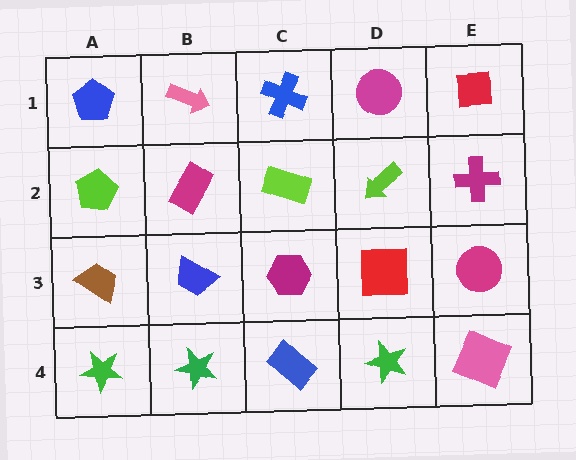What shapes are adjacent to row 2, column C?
A blue cross (row 1, column C), a magenta hexagon (row 3, column C), a magenta rectangle (row 2, column B), a lime arrow (row 2, column D).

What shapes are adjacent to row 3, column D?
A lime arrow (row 2, column D), a green star (row 4, column D), a magenta hexagon (row 3, column C), a magenta circle (row 3, column E).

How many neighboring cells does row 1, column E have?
2.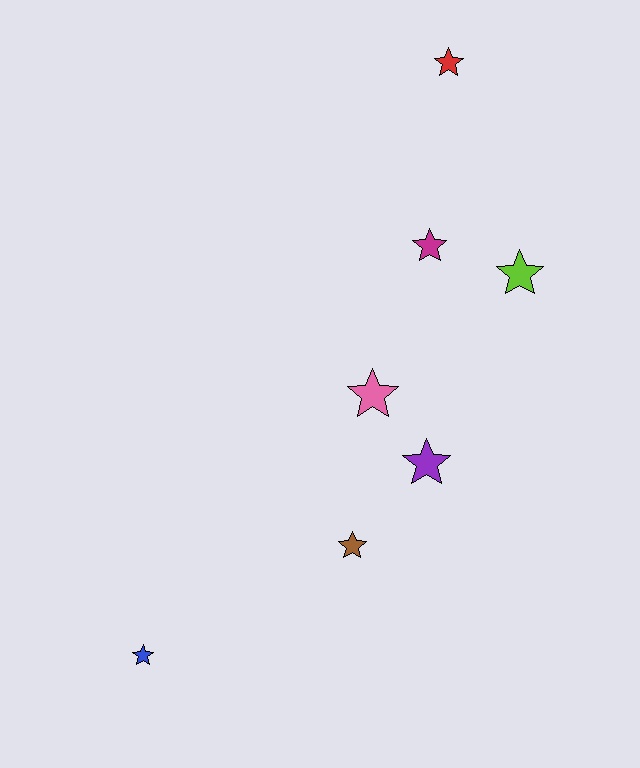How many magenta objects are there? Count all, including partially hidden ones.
There is 1 magenta object.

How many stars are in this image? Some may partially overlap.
There are 7 stars.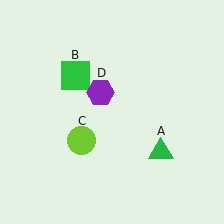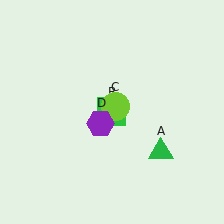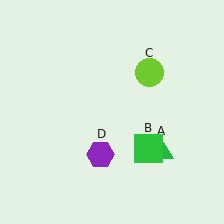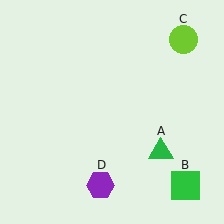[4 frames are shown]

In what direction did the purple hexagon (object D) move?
The purple hexagon (object D) moved down.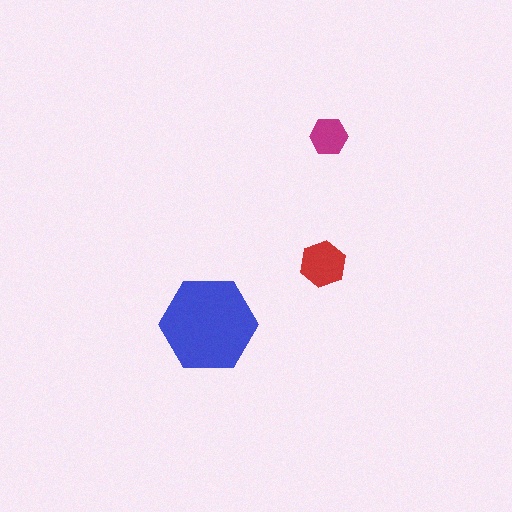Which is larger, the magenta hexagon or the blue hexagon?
The blue one.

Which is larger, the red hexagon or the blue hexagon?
The blue one.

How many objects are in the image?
There are 3 objects in the image.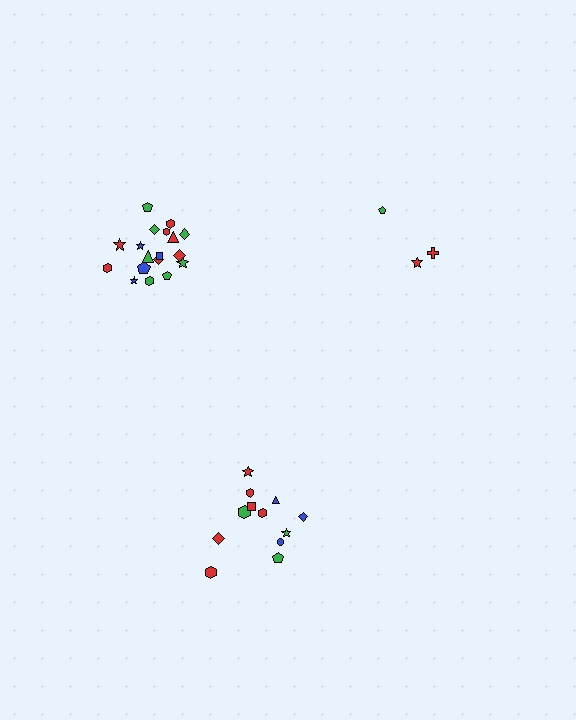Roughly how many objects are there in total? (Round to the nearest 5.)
Roughly 35 objects in total.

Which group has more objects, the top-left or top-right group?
The top-left group.